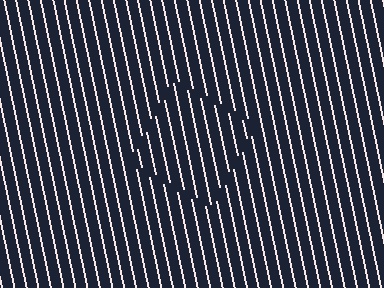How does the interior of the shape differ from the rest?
The interior of the shape contains the same grating, shifted by half a period — the contour is defined by the phase discontinuity where line-ends from the inner and outer gratings abut.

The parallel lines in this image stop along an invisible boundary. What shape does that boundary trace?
An illusory square. The interior of the shape contains the same grating, shifted by half a period — the contour is defined by the phase discontinuity where line-ends from the inner and outer gratings abut.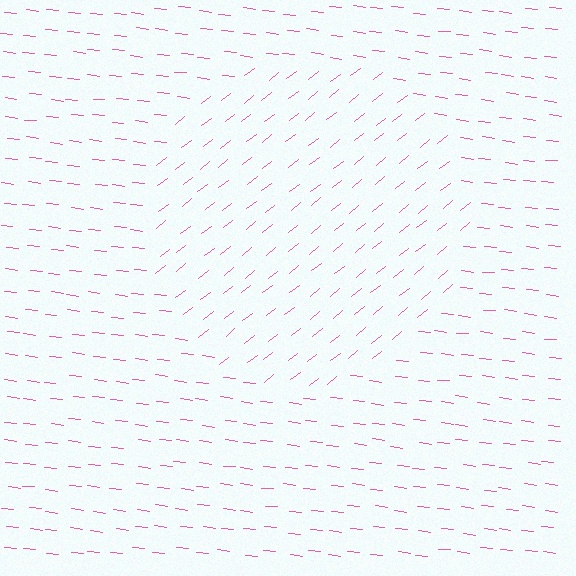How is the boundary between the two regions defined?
The boundary is defined purely by a change in line orientation (approximately 45 degrees difference). All lines are the same color and thickness.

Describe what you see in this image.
The image is filled with small pink line segments. A circle region in the image has lines oriented differently from the surrounding lines, creating a visible texture boundary.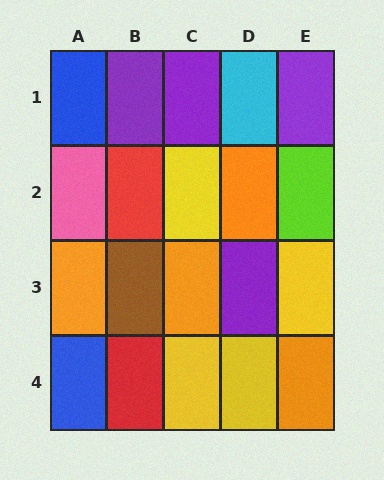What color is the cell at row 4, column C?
Yellow.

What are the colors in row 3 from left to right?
Orange, brown, orange, purple, yellow.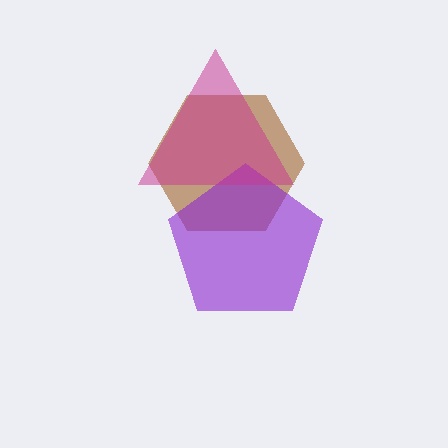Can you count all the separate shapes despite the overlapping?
Yes, there are 3 separate shapes.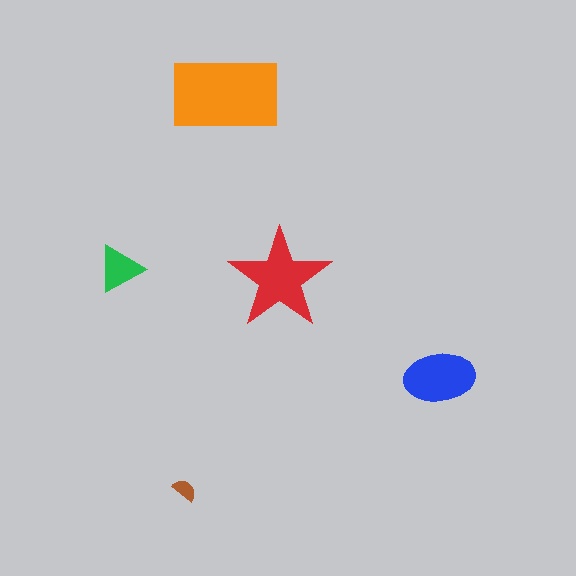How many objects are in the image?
There are 5 objects in the image.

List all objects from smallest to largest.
The brown semicircle, the green triangle, the blue ellipse, the red star, the orange rectangle.